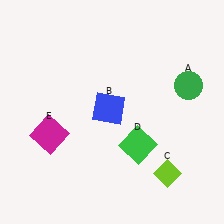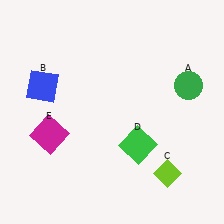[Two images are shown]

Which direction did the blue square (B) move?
The blue square (B) moved left.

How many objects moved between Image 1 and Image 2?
1 object moved between the two images.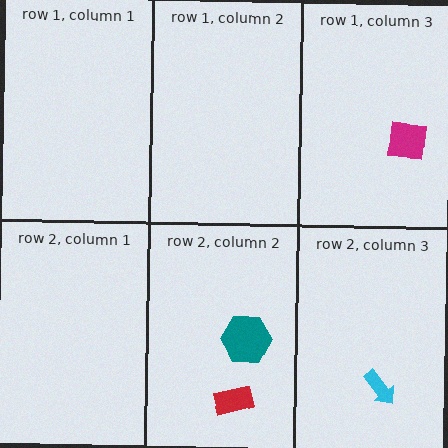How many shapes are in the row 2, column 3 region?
1.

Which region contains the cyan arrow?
The row 2, column 3 region.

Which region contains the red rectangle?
The row 2, column 2 region.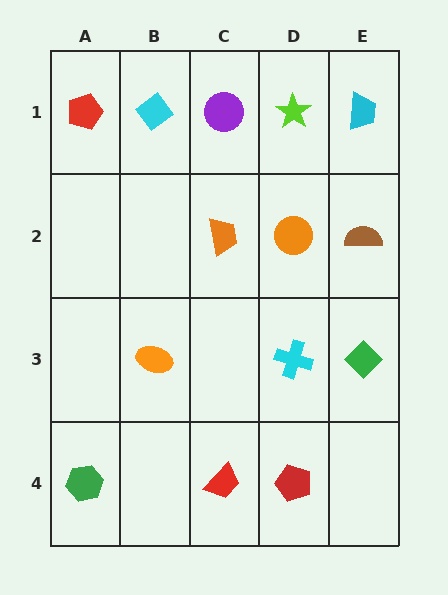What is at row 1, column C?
A purple circle.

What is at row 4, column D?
A red pentagon.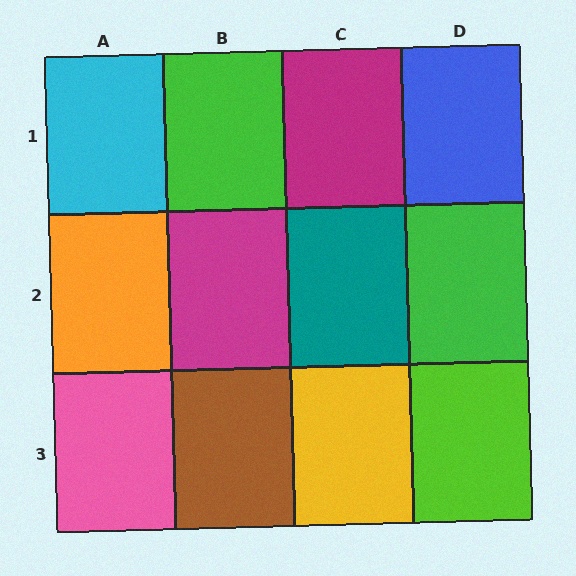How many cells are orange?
1 cell is orange.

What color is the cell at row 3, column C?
Yellow.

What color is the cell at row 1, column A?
Cyan.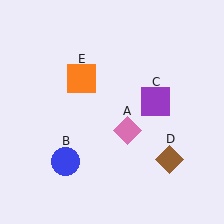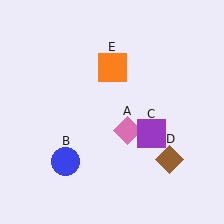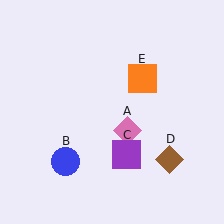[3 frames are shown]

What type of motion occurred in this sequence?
The purple square (object C), orange square (object E) rotated clockwise around the center of the scene.